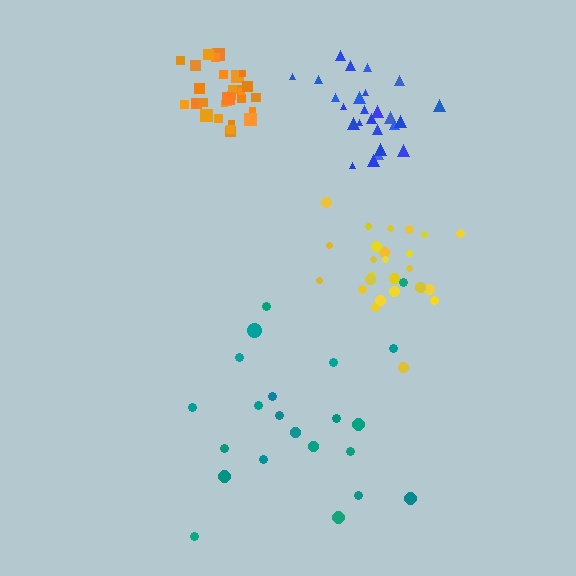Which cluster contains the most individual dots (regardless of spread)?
Orange (30).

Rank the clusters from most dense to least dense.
orange, blue, yellow, teal.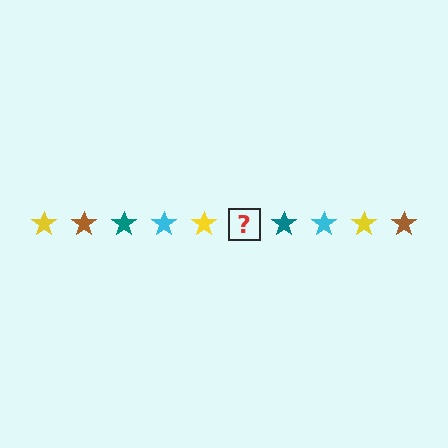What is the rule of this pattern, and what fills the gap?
The rule is that the pattern cycles through yellow, brown, teal, cyan stars. The gap should be filled with a brown star.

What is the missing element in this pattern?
The missing element is a brown star.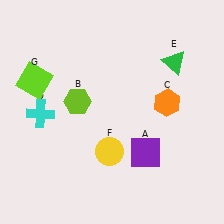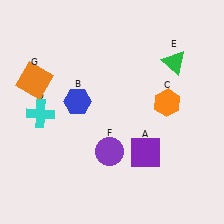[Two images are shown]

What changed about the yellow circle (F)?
In Image 1, F is yellow. In Image 2, it changed to purple.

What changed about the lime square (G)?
In Image 1, G is lime. In Image 2, it changed to orange.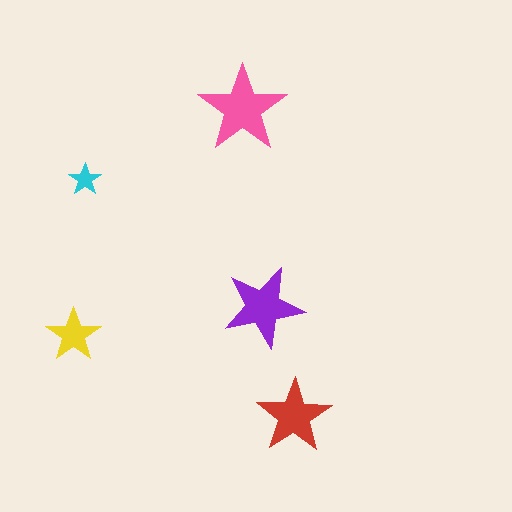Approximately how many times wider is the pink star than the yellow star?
About 1.5 times wider.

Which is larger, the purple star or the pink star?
The pink one.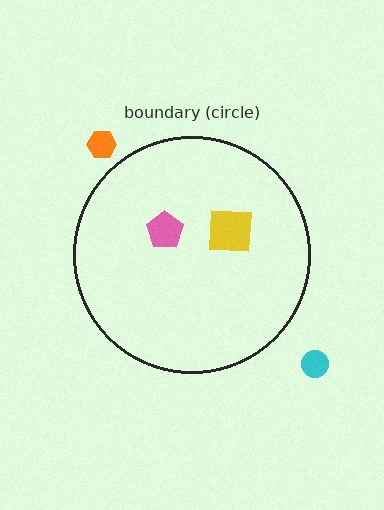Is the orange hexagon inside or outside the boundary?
Outside.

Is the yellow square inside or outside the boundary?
Inside.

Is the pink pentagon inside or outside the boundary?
Inside.